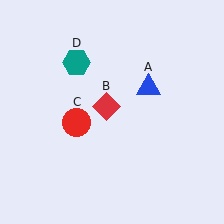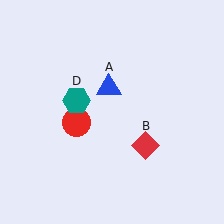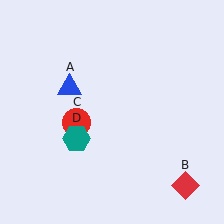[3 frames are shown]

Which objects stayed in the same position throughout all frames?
Red circle (object C) remained stationary.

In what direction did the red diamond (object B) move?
The red diamond (object B) moved down and to the right.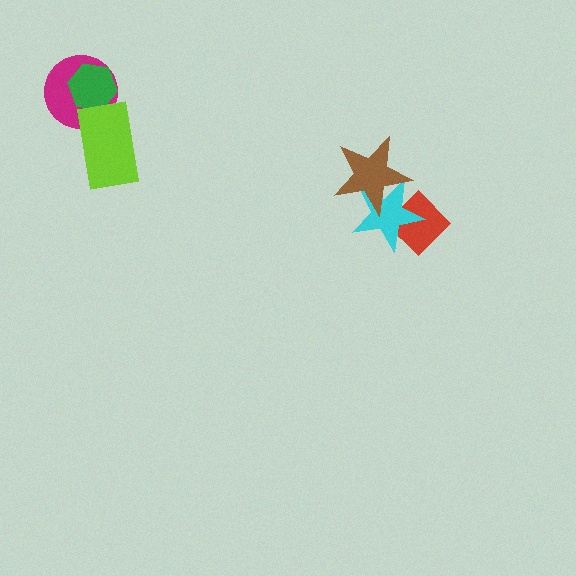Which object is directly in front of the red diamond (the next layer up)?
The cyan star is directly in front of the red diamond.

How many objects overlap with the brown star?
2 objects overlap with the brown star.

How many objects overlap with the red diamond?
2 objects overlap with the red diamond.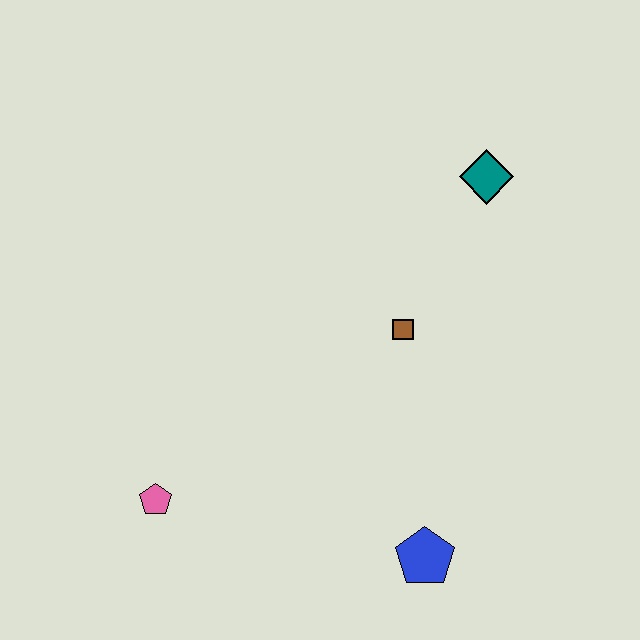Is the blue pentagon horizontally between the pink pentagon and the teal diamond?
Yes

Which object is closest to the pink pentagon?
The blue pentagon is closest to the pink pentagon.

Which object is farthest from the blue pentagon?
The teal diamond is farthest from the blue pentagon.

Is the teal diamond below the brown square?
No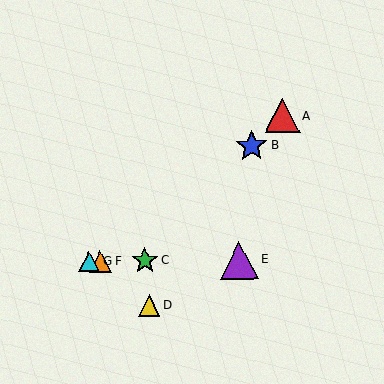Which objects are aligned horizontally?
Objects C, E, F, G are aligned horizontally.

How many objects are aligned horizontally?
4 objects (C, E, F, G) are aligned horizontally.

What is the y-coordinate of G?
Object G is at y≈261.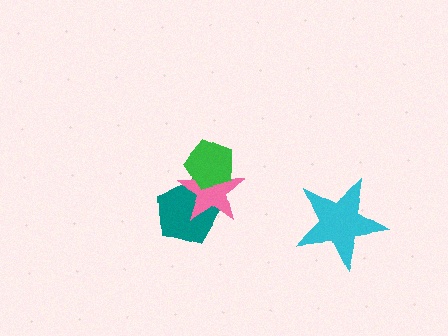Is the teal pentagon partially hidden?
Yes, it is partially covered by another shape.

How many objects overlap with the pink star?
2 objects overlap with the pink star.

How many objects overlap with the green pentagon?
2 objects overlap with the green pentagon.